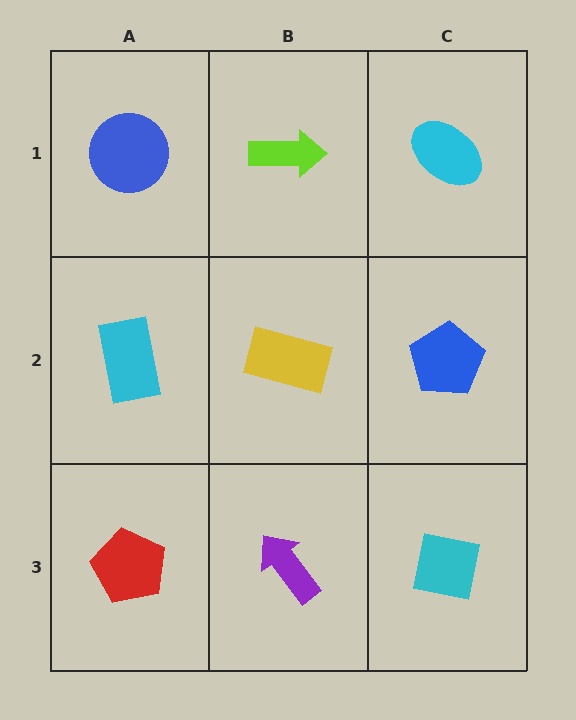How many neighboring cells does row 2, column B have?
4.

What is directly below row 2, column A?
A red pentagon.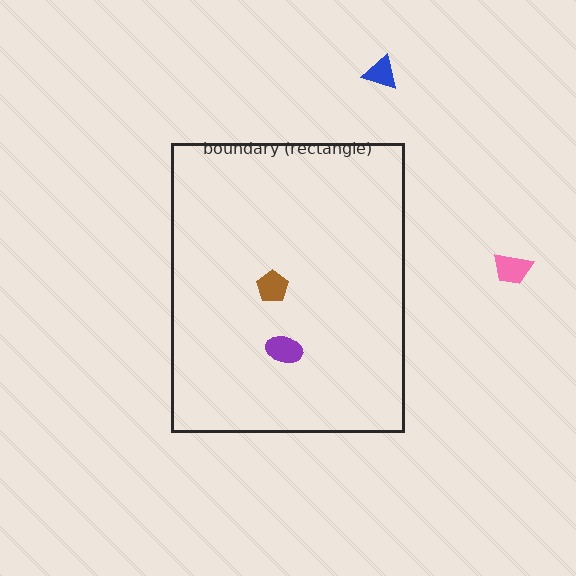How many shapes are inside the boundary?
2 inside, 2 outside.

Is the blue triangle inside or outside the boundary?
Outside.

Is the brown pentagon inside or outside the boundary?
Inside.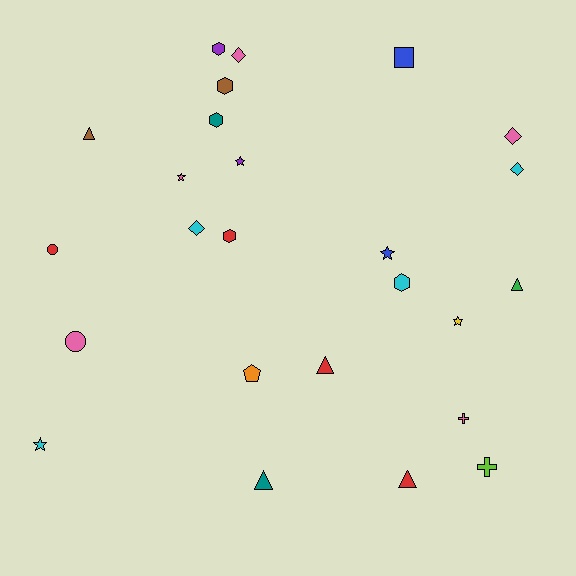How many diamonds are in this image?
There are 4 diamonds.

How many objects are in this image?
There are 25 objects.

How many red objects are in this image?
There are 4 red objects.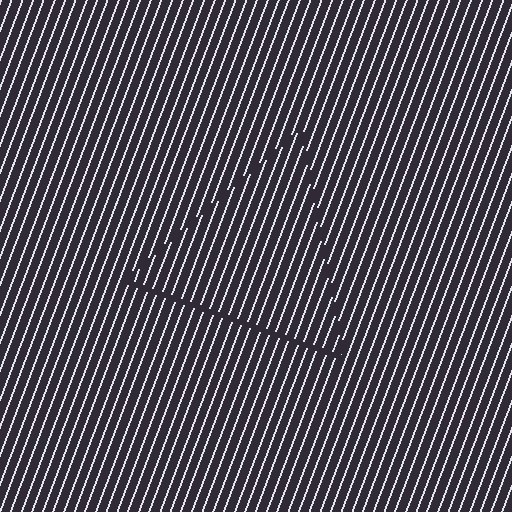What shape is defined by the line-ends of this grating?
An illusory triangle. The interior of the shape contains the same grating, shifted by half a period — the contour is defined by the phase discontinuity where line-ends from the inner and outer gratings abut.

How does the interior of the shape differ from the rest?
The interior of the shape contains the same grating, shifted by half a period — the contour is defined by the phase discontinuity where line-ends from the inner and outer gratings abut.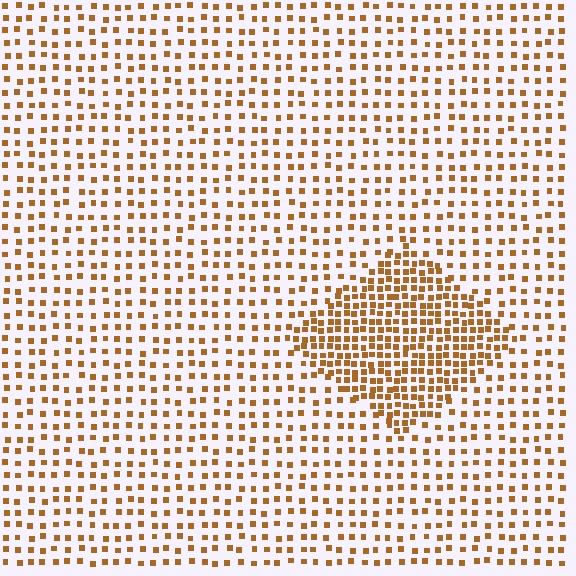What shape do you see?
I see a diamond.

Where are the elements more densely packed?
The elements are more densely packed inside the diamond boundary.